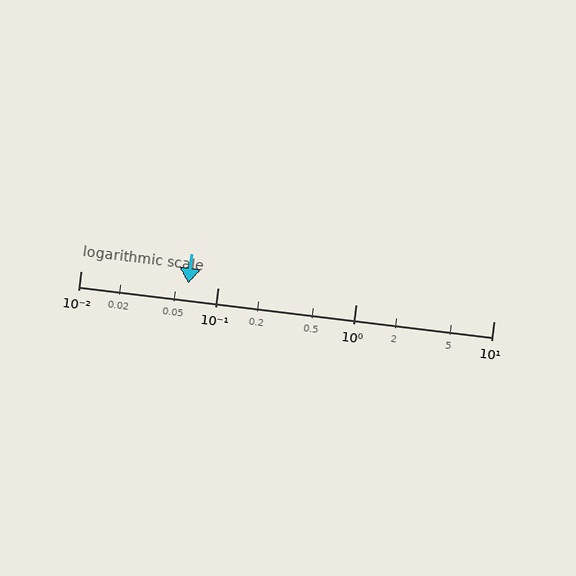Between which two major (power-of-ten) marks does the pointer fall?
The pointer is between 0.01 and 0.1.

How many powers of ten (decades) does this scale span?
The scale spans 3 decades, from 0.01 to 10.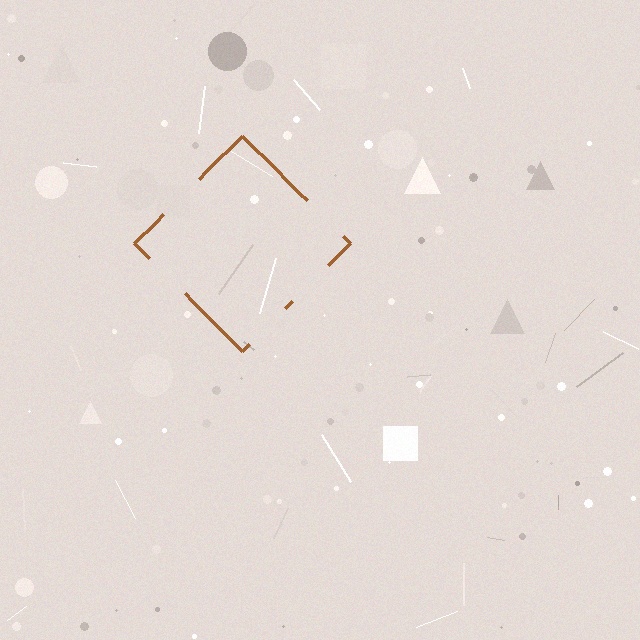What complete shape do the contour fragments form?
The contour fragments form a diamond.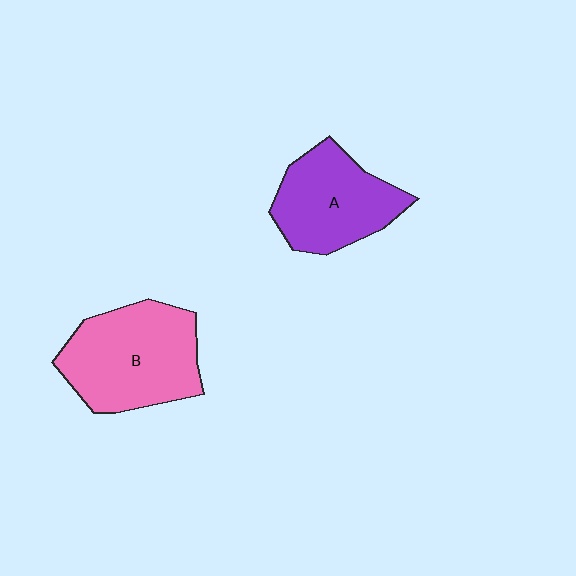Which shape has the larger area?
Shape B (pink).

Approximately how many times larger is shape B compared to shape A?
Approximately 1.2 times.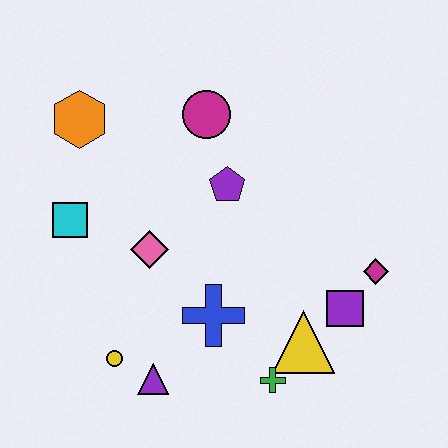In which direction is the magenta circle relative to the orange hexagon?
The magenta circle is to the right of the orange hexagon.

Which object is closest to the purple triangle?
The yellow circle is closest to the purple triangle.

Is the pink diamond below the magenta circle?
Yes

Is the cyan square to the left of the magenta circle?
Yes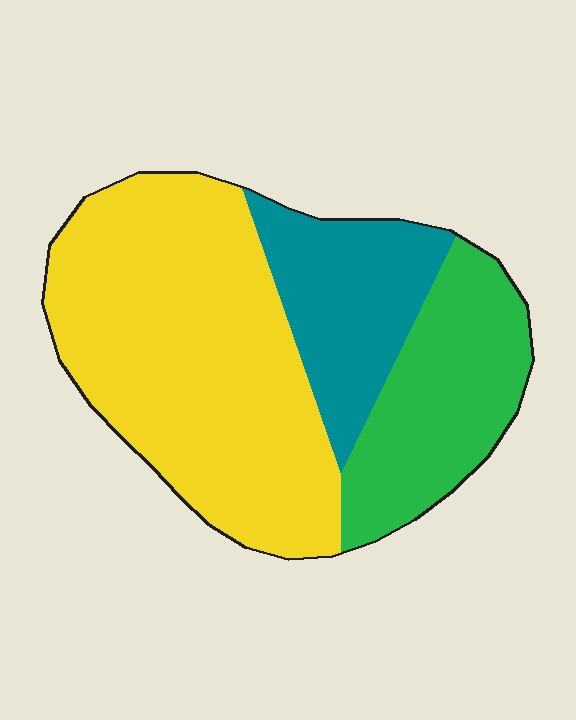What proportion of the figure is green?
Green covers 25% of the figure.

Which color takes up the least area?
Teal, at roughly 20%.